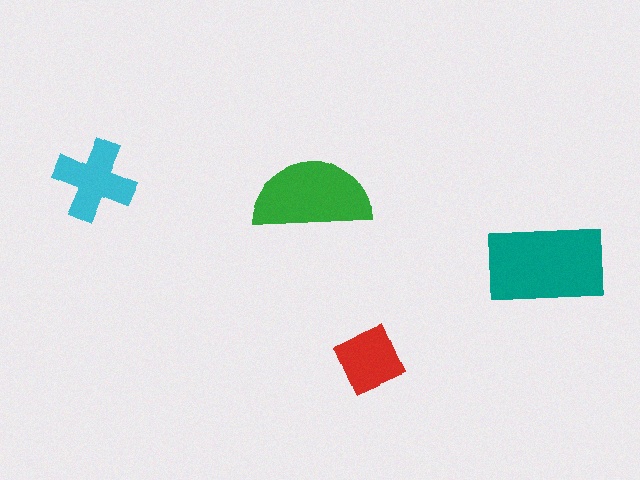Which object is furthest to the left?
The cyan cross is leftmost.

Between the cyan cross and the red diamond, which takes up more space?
The cyan cross.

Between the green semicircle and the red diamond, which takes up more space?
The green semicircle.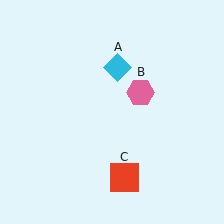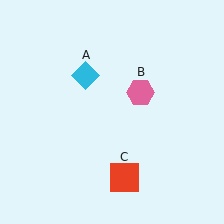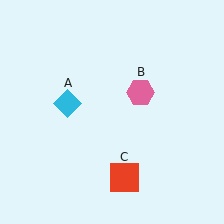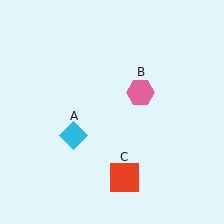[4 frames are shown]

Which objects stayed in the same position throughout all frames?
Pink hexagon (object B) and red square (object C) remained stationary.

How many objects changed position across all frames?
1 object changed position: cyan diamond (object A).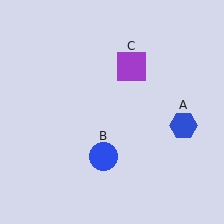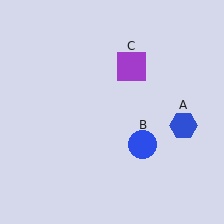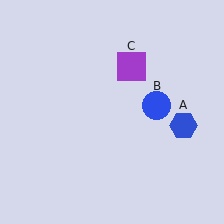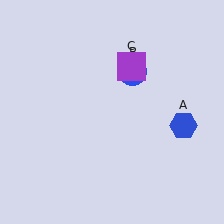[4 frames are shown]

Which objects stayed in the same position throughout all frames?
Blue hexagon (object A) and purple square (object C) remained stationary.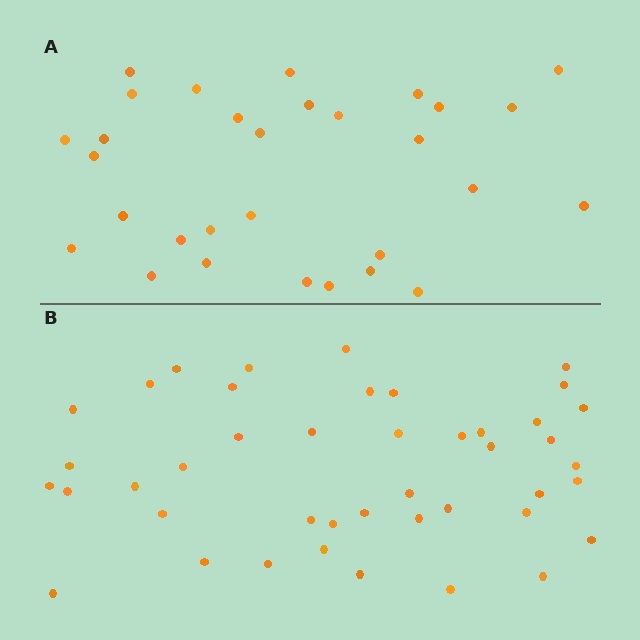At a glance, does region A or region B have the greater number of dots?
Region B (the bottom region) has more dots.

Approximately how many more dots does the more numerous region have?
Region B has approximately 15 more dots than region A.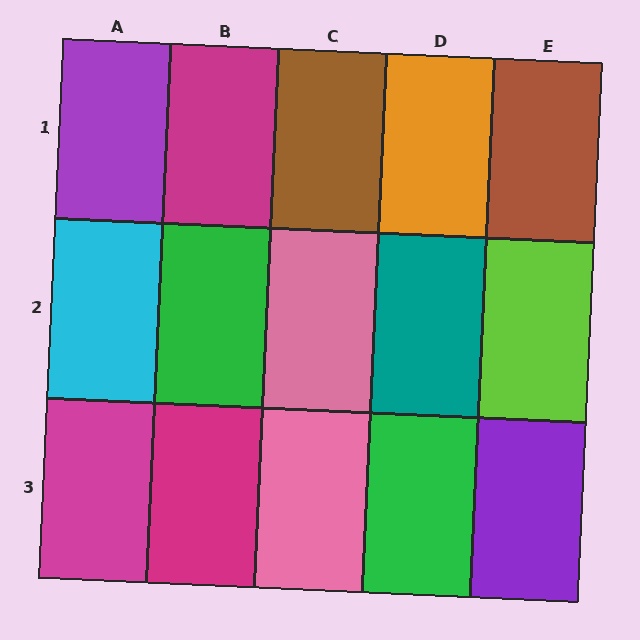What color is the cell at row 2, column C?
Pink.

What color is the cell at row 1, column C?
Brown.